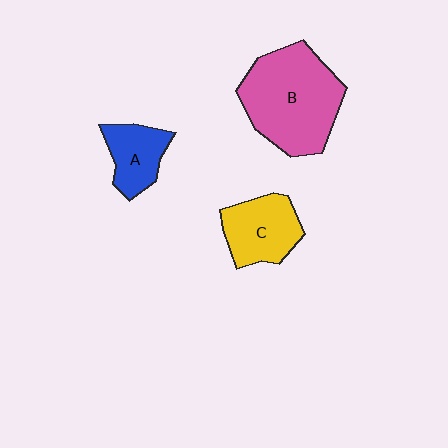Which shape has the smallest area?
Shape A (blue).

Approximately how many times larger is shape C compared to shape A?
Approximately 1.3 times.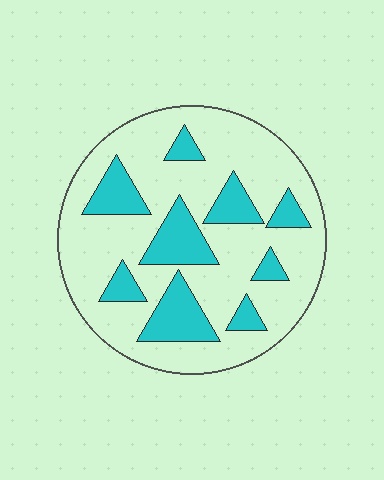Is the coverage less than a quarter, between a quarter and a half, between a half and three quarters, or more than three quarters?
Between a quarter and a half.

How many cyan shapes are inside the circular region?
9.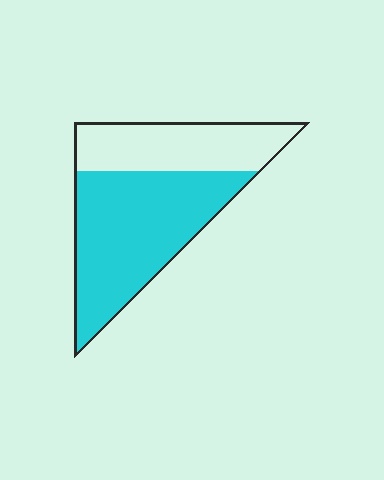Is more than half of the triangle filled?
Yes.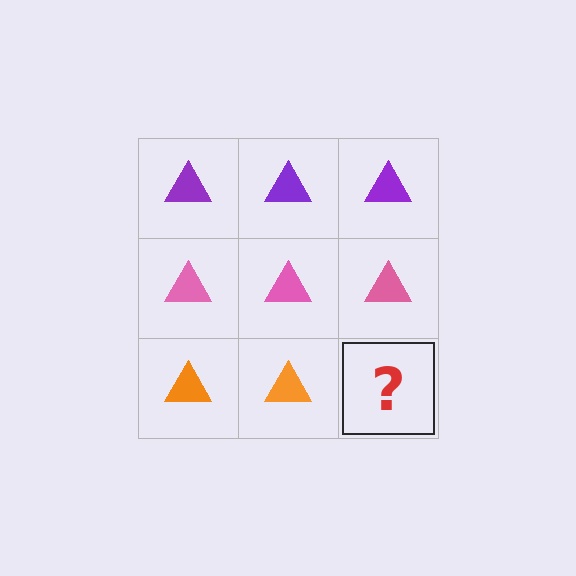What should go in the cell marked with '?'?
The missing cell should contain an orange triangle.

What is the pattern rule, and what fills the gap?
The rule is that each row has a consistent color. The gap should be filled with an orange triangle.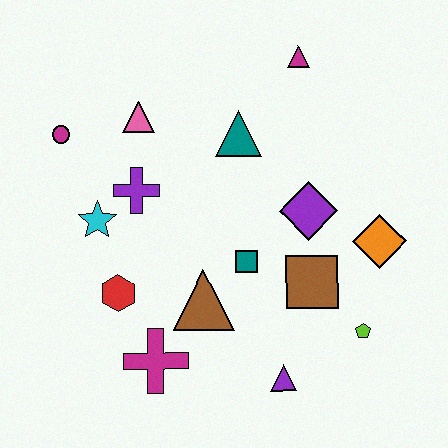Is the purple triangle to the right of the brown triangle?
Yes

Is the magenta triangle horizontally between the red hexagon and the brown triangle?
No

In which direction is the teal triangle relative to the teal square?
The teal triangle is above the teal square.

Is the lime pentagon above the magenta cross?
Yes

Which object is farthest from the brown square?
The magenta circle is farthest from the brown square.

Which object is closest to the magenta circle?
The pink triangle is closest to the magenta circle.